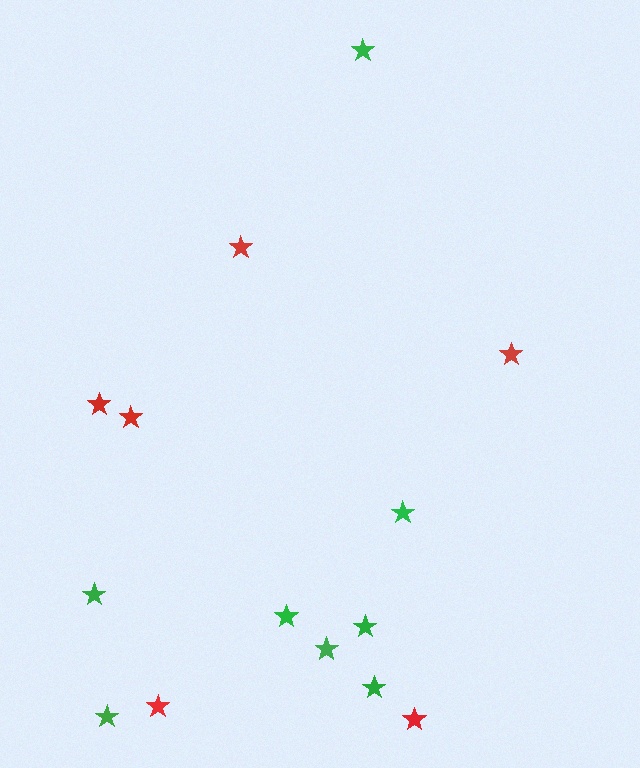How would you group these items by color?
There are 2 groups: one group of red stars (6) and one group of green stars (8).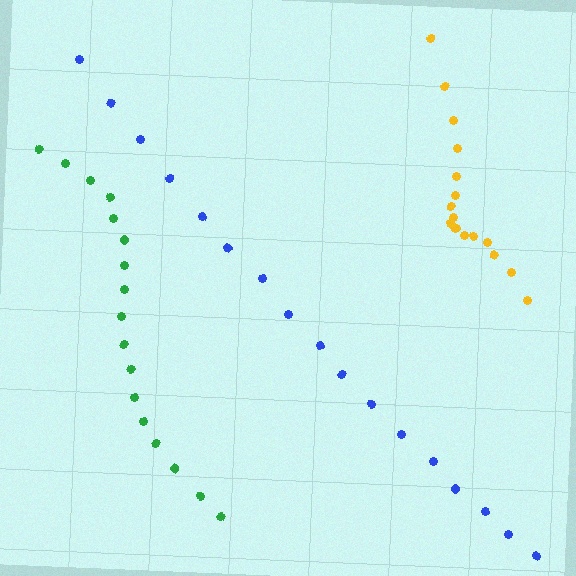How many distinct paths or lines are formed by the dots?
There are 3 distinct paths.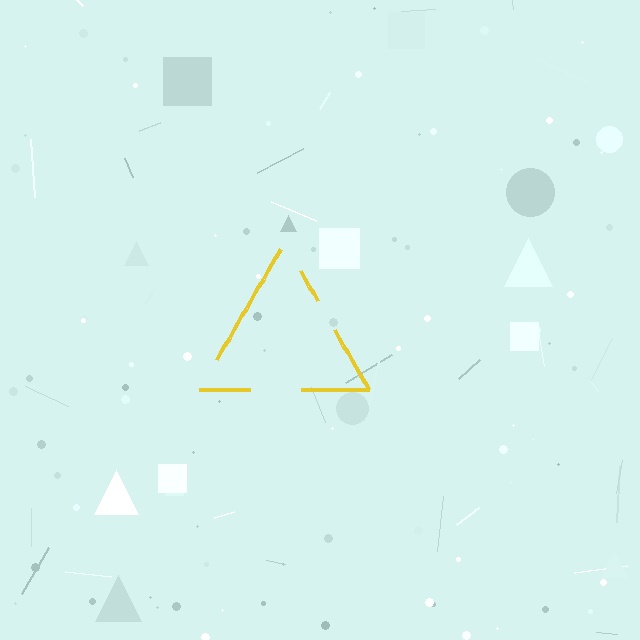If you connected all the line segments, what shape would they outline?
They would outline a triangle.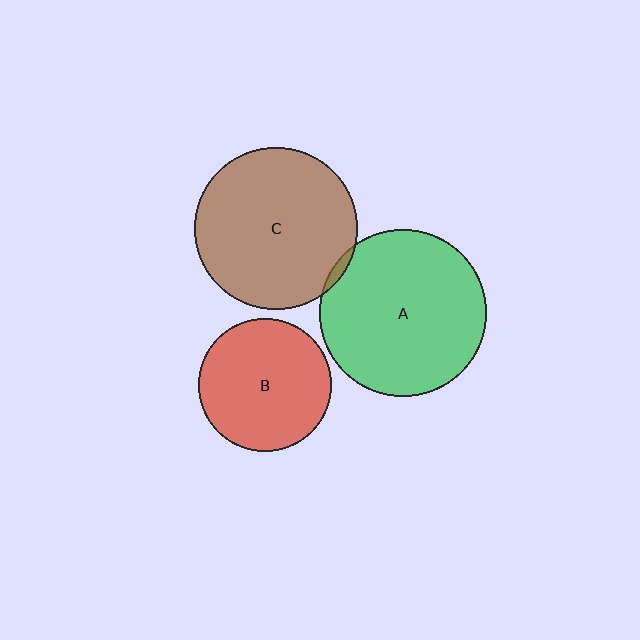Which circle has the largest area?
Circle A (green).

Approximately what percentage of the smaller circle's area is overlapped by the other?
Approximately 5%.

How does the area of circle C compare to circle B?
Approximately 1.5 times.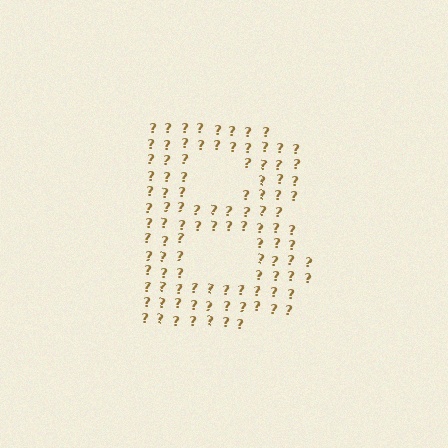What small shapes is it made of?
It is made of small question marks.